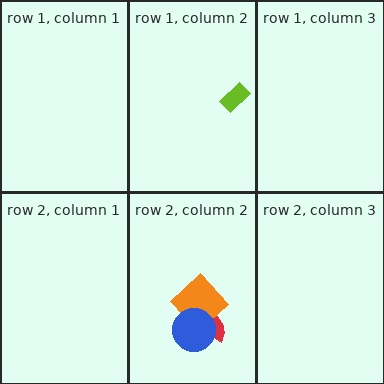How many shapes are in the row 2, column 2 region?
3.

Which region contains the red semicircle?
The row 2, column 2 region.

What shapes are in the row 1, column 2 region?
The lime rectangle.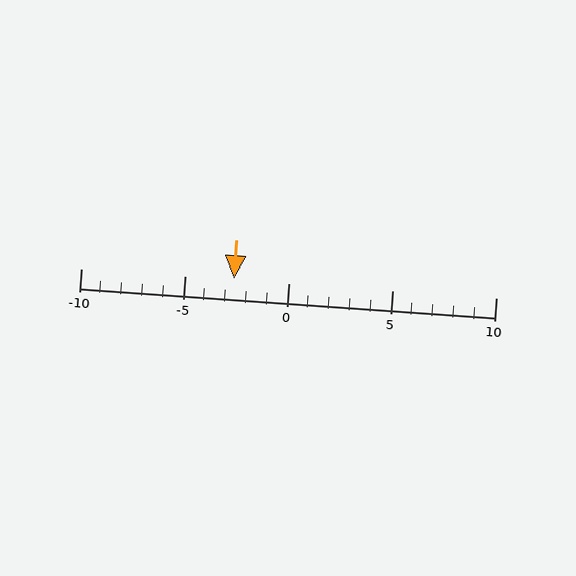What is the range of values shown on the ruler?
The ruler shows values from -10 to 10.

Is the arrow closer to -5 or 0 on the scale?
The arrow is closer to -5.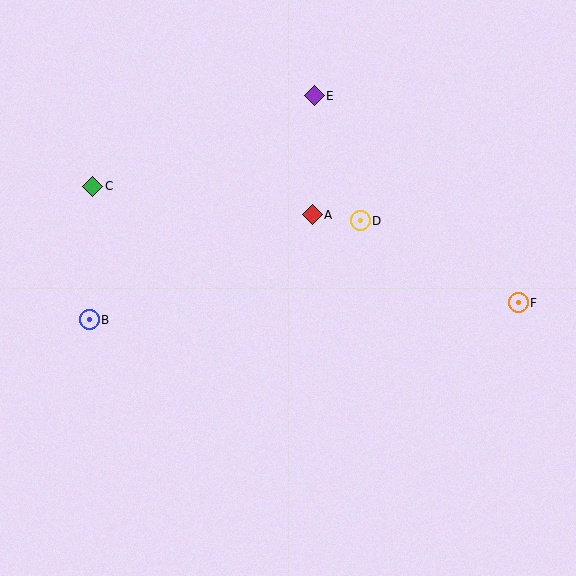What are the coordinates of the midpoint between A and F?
The midpoint between A and F is at (415, 259).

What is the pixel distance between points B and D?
The distance between B and D is 288 pixels.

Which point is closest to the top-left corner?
Point C is closest to the top-left corner.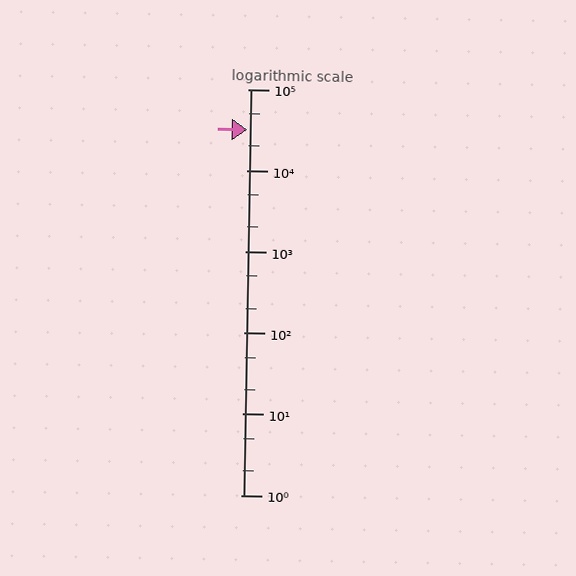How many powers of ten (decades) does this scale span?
The scale spans 5 decades, from 1 to 100000.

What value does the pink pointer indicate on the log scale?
The pointer indicates approximately 32000.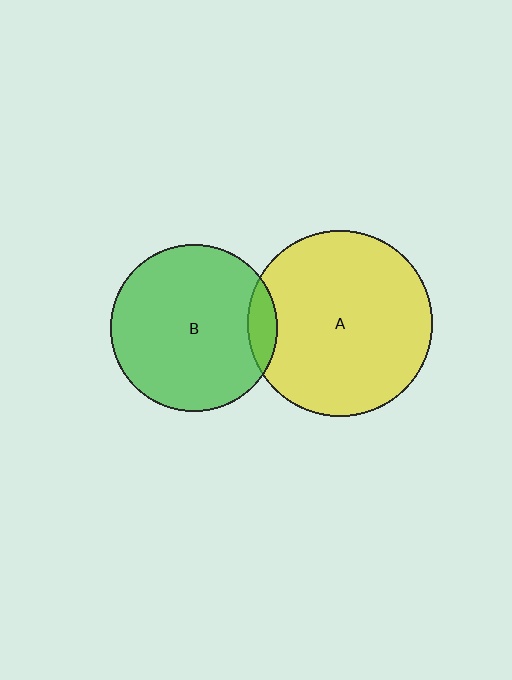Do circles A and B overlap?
Yes.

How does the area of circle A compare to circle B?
Approximately 1.2 times.